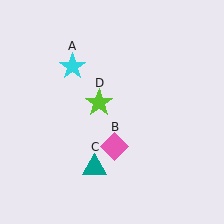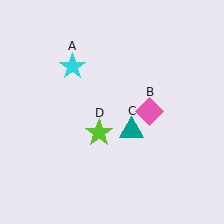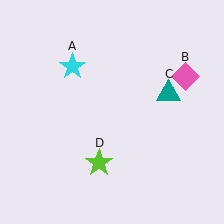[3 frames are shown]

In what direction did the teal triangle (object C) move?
The teal triangle (object C) moved up and to the right.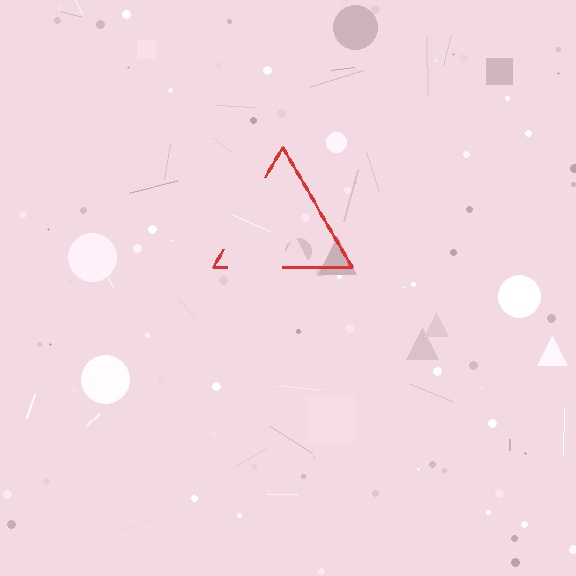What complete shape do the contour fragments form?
The contour fragments form a triangle.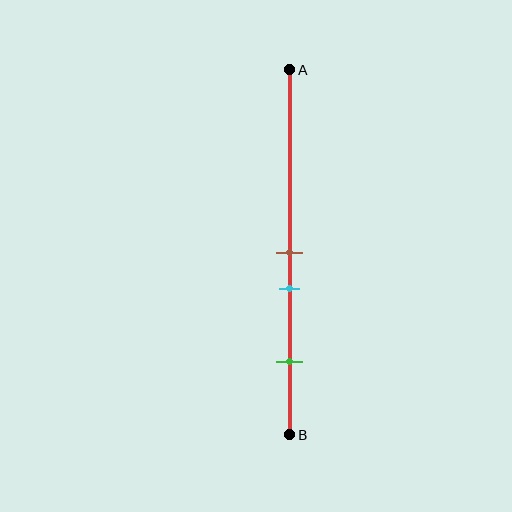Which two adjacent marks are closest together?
The brown and cyan marks are the closest adjacent pair.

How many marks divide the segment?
There are 3 marks dividing the segment.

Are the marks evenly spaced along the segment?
No, the marks are not evenly spaced.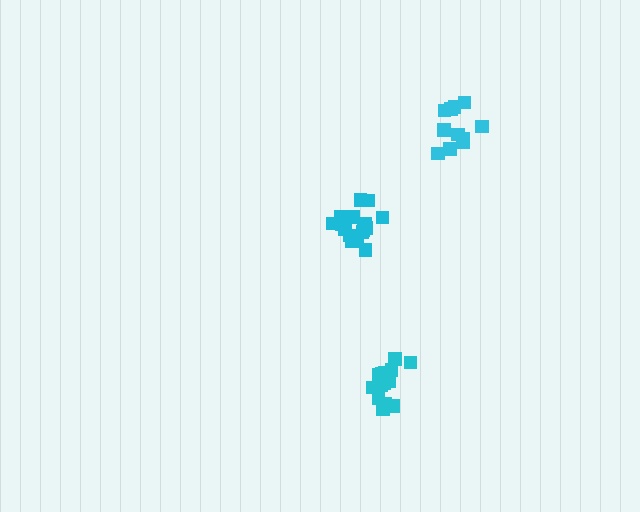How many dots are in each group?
Group 1: 16 dots, Group 2: 14 dots, Group 3: 11 dots (41 total).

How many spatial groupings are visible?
There are 3 spatial groupings.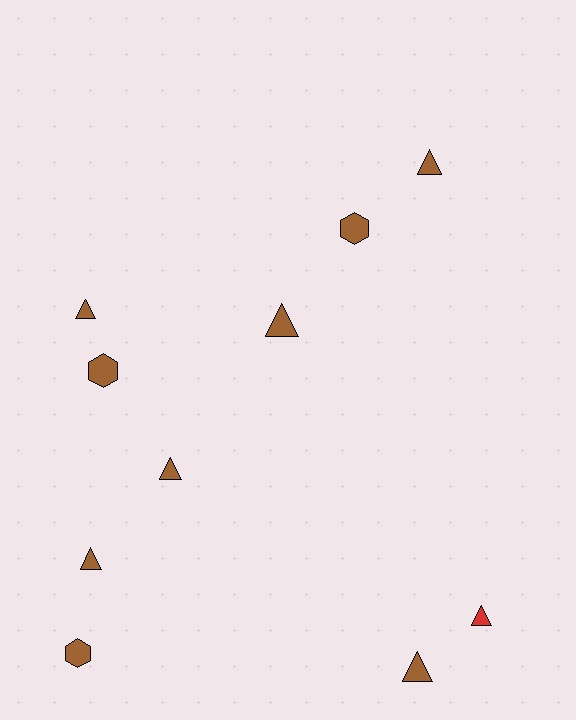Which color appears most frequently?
Brown, with 9 objects.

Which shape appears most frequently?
Triangle, with 7 objects.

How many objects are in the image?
There are 10 objects.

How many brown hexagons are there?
There are 3 brown hexagons.